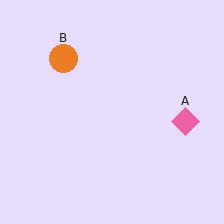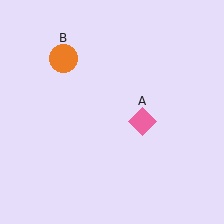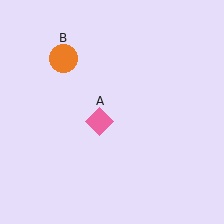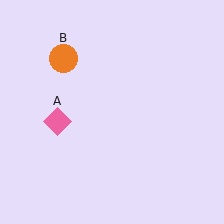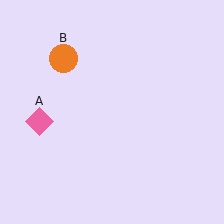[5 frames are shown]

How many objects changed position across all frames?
1 object changed position: pink diamond (object A).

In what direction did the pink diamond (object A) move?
The pink diamond (object A) moved left.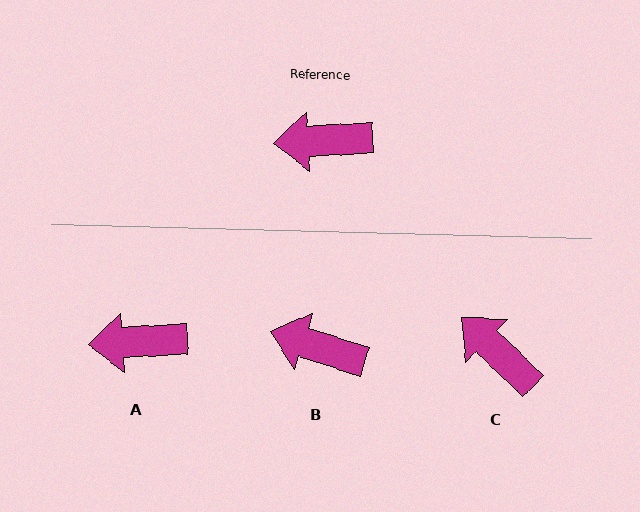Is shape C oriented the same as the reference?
No, it is off by about 47 degrees.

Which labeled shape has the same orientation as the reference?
A.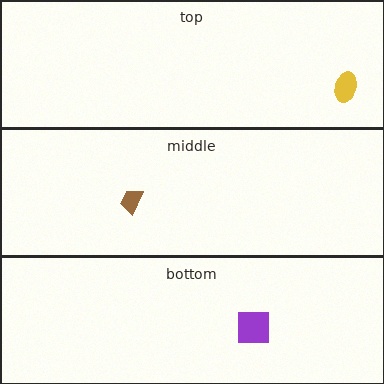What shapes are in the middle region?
The brown trapezoid.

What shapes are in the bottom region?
The purple square.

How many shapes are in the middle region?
1.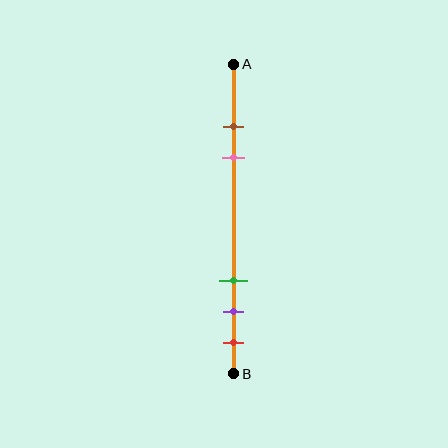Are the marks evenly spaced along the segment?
No, the marks are not evenly spaced.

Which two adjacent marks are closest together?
The brown and pink marks are the closest adjacent pair.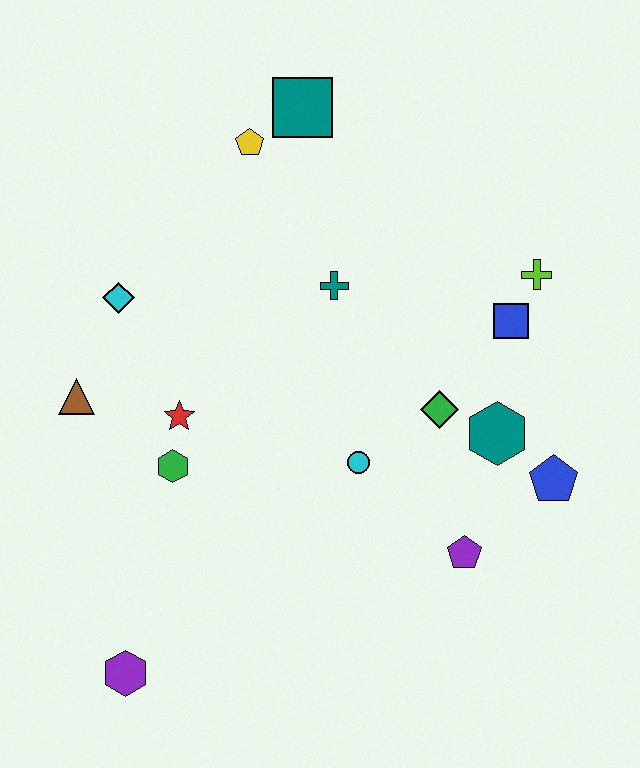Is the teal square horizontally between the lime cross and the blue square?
No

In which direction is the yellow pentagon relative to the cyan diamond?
The yellow pentagon is above the cyan diamond.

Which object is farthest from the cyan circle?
The teal square is farthest from the cyan circle.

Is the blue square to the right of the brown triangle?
Yes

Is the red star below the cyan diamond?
Yes